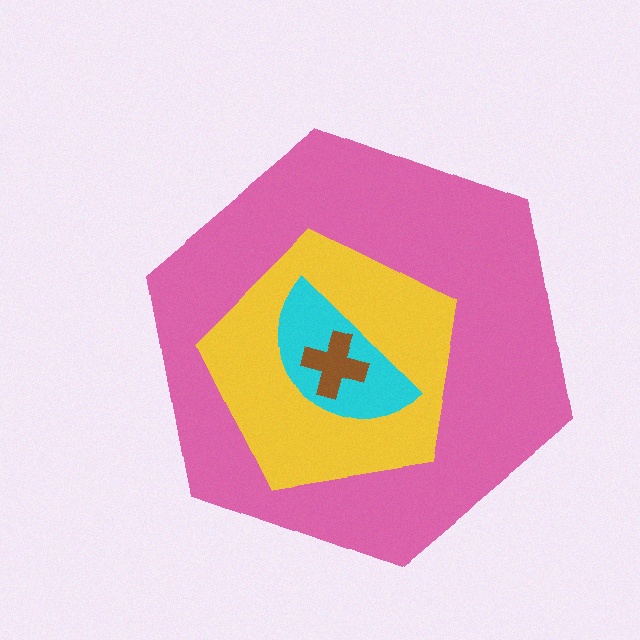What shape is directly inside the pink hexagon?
The yellow pentagon.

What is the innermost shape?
The brown cross.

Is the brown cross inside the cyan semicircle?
Yes.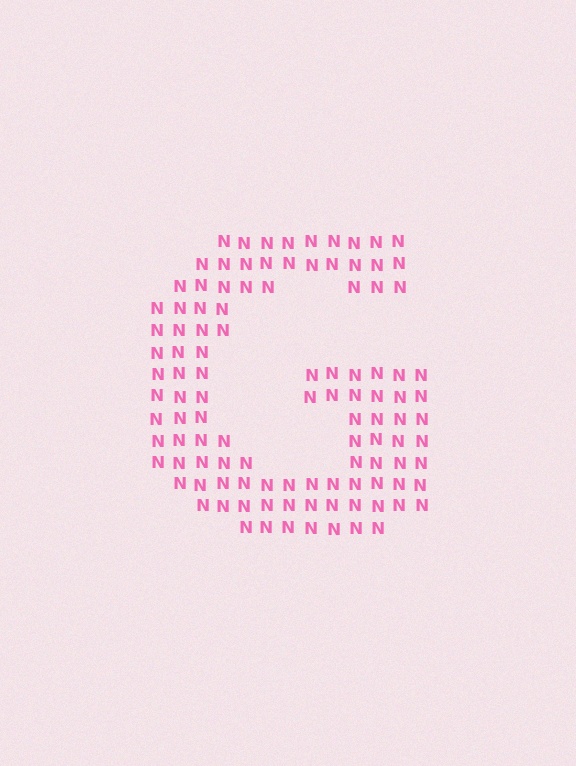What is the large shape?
The large shape is the letter G.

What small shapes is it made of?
It is made of small letter N's.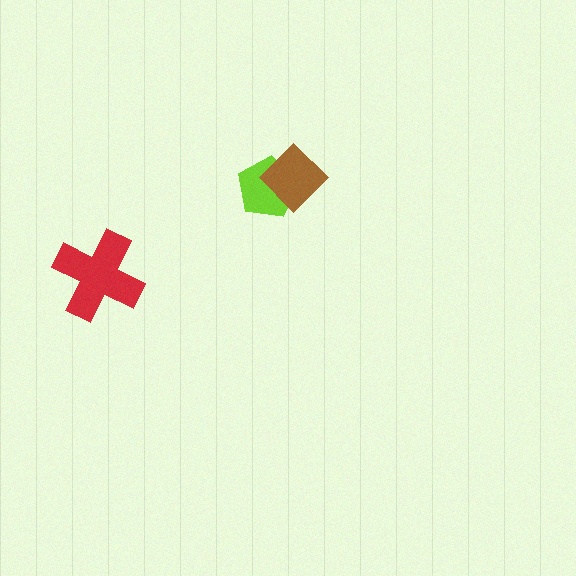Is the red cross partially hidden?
No, no other shape covers it.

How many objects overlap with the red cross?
0 objects overlap with the red cross.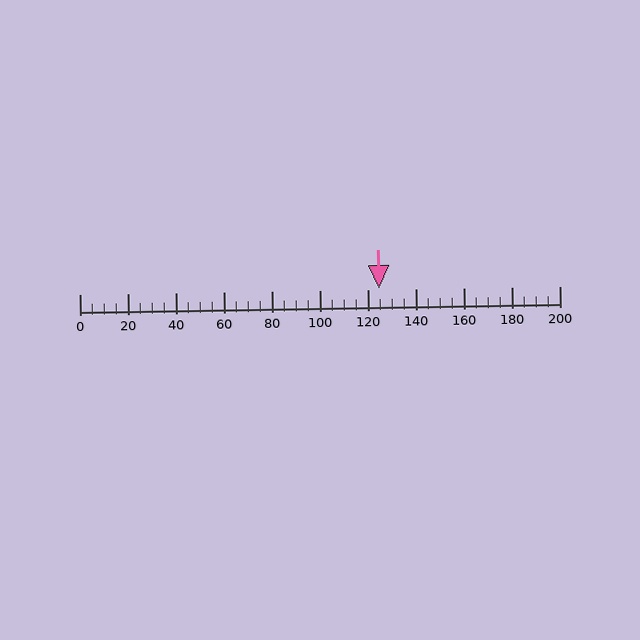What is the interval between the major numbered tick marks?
The major tick marks are spaced 20 units apart.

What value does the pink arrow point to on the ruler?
The pink arrow points to approximately 125.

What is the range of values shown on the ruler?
The ruler shows values from 0 to 200.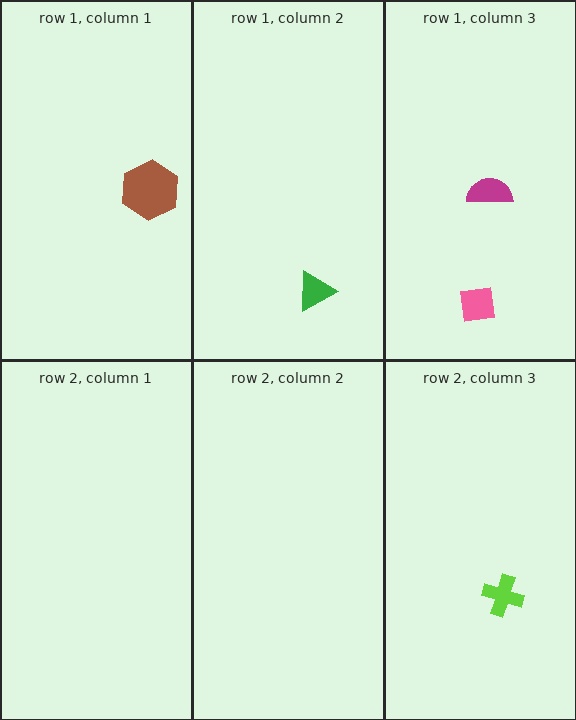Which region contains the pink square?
The row 1, column 3 region.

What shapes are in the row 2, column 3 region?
The lime cross.